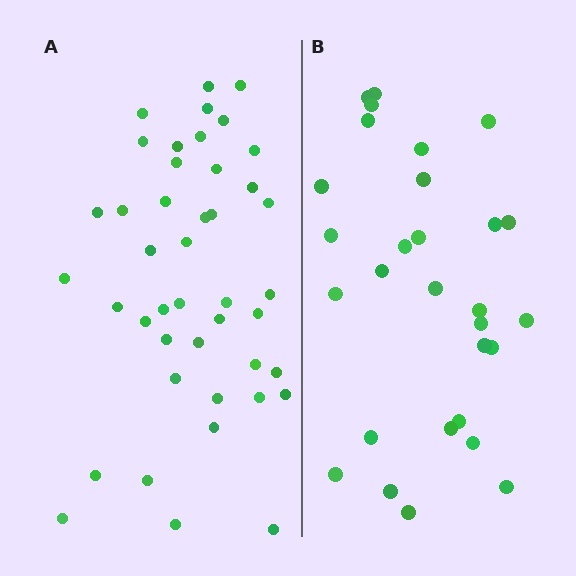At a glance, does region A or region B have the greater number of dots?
Region A (the left region) has more dots.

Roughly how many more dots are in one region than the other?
Region A has approximately 15 more dots than region B.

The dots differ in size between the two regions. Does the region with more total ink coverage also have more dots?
No. Region B has more total ink coverage because its dots are larger, but region A actually contains more individual dots. Total area can be misleading — the number of items is what matters here.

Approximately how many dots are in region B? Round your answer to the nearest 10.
About 30 dots. (The exact count is 29, which rounds to 30.)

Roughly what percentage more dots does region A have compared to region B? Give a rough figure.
About 50% more.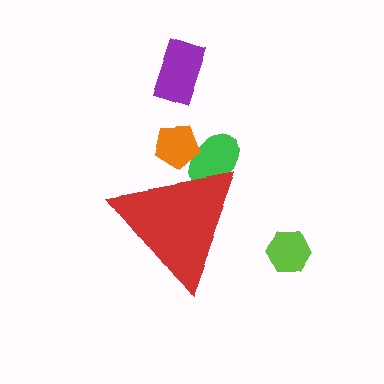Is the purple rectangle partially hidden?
No, the purple rectangle is fully visible.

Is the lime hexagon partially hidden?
No, the lime hexagon is fully visible.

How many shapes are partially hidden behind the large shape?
2 shapes are partially hidden.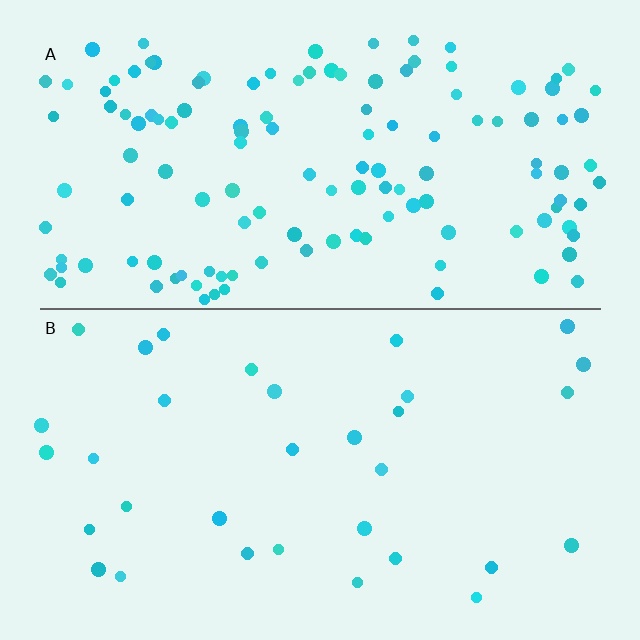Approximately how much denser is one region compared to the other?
Approximately 4.0× — region A over region B.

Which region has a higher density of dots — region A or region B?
A (the top).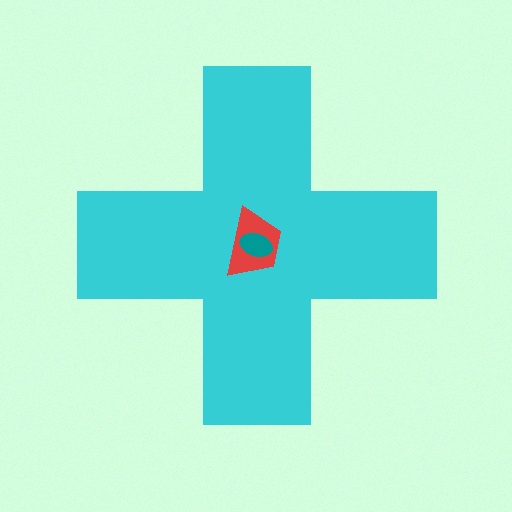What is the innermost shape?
The teal ellipse.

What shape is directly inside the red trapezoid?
The teal ellipse.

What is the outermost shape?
The cyan cross.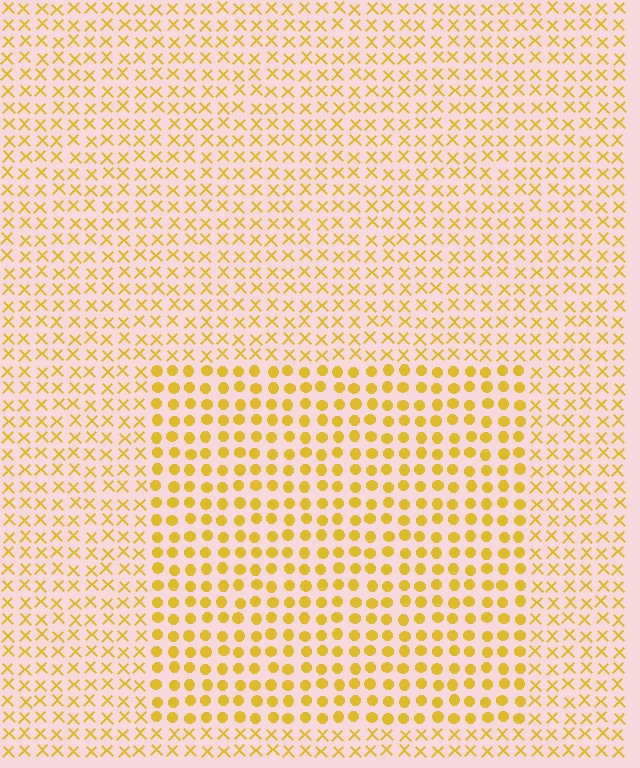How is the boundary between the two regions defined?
The boundary is defined by a change in element shape: circles inside vs. X marks outside. All elements share the same color and spacing.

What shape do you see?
I see a rectangle.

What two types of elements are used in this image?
The image uses circles inside the rectangle region and X marks outside it.